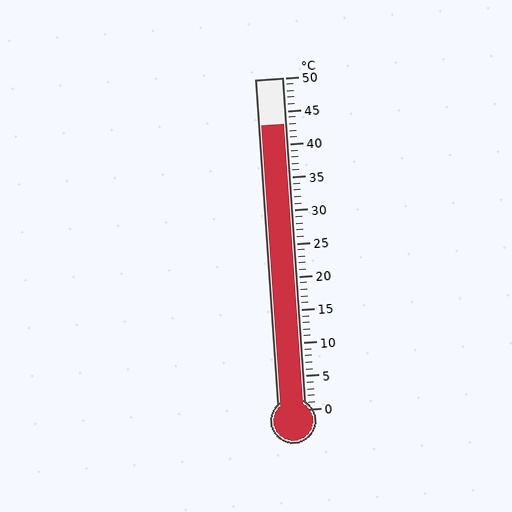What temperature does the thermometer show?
The thermometer shows approximately 43°C.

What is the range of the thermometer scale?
The thermometer scale ranges from 0°C to 50°C.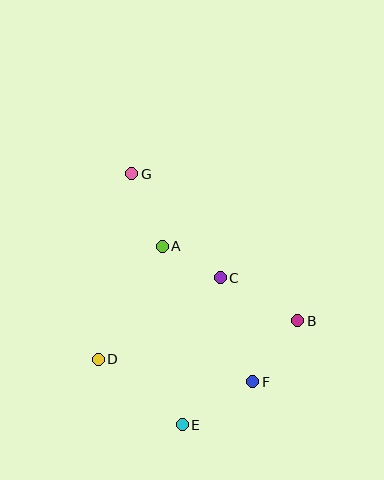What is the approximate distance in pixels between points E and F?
The distance between E and F is approximately 82 pixels.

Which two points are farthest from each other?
Points E and G are farthest from each other.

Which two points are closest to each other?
Points A and C are closest to each other.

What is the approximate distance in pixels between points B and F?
The distance between B and F is approximately 76 pixels.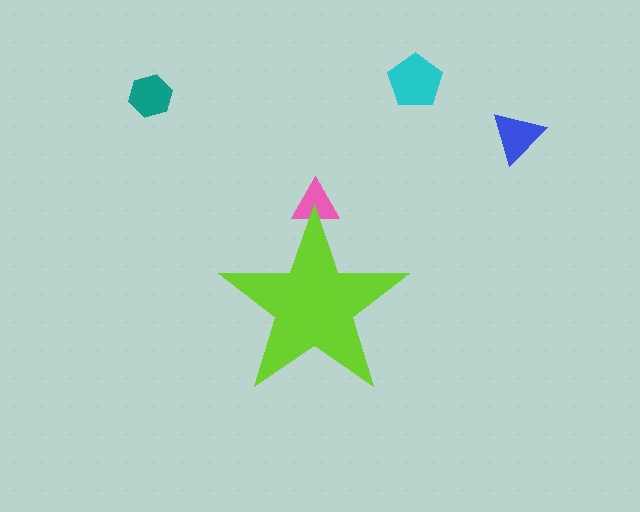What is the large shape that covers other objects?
A lime star.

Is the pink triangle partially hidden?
Yes, the pink triangle is partially hidden behind the lime star.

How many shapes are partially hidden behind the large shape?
1 shape is partially hidden.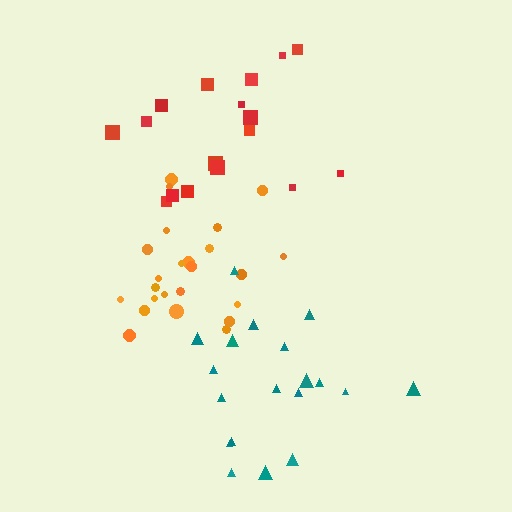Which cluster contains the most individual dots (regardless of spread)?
Orange (24).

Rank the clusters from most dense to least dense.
orange, red, teal.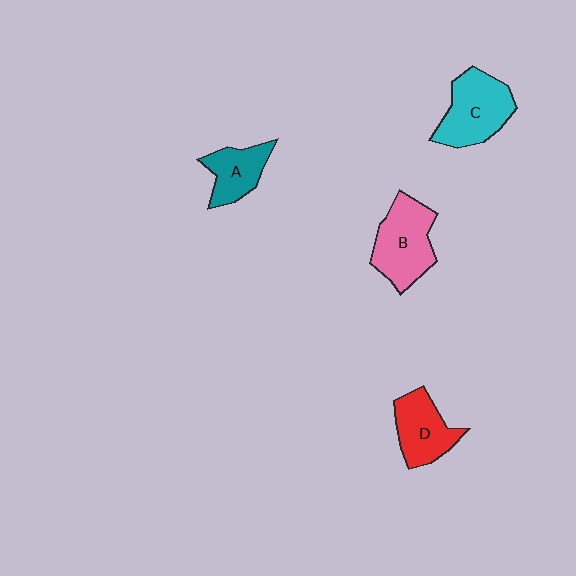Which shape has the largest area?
Shape B (pink).